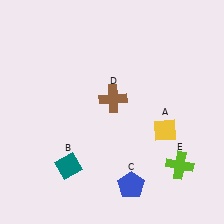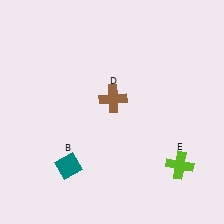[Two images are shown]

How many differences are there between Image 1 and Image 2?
There are 2 differences between the two images.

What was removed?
The blue pentagon (C), the yellow diamond (A) were removed in Image 2.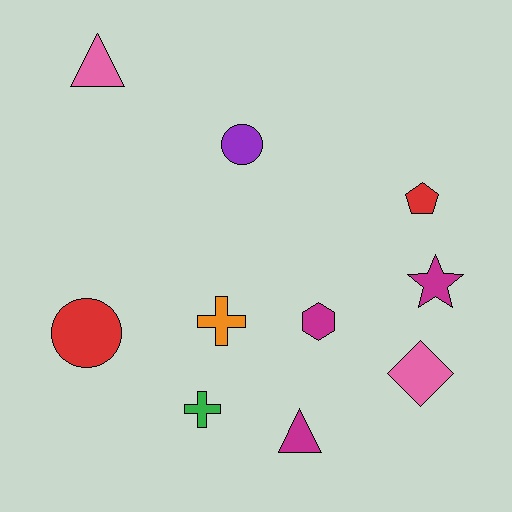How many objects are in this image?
There are 10 objects.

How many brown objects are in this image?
There are no brown objects.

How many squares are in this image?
There are no squares.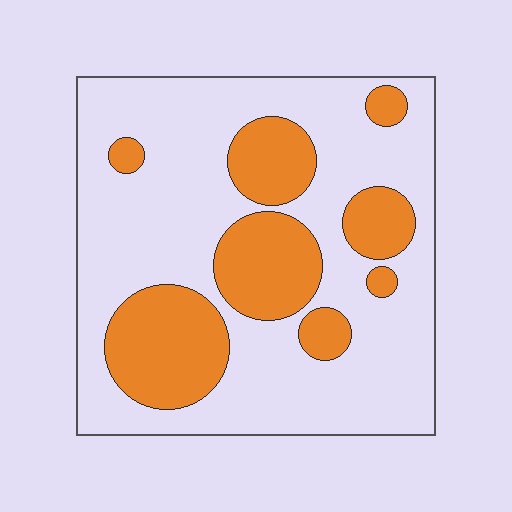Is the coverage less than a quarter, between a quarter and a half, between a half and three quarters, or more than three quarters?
Between a quarter and a half.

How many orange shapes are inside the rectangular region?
8.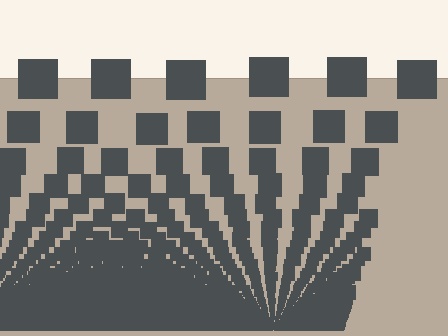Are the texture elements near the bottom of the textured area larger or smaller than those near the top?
Smaller. The gradient is inverted — elements near the bottom are smaller and denser.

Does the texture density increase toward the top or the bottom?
Density increases toward the bottom.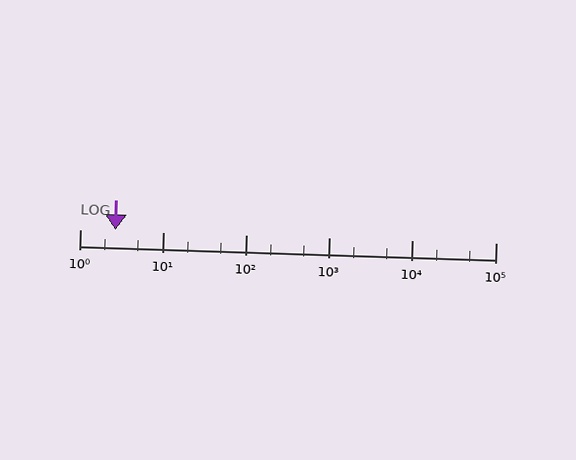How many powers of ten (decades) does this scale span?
The scale spans 5 decades, from 1 to 100000.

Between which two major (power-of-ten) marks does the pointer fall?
The pointer is between 1 and 10.